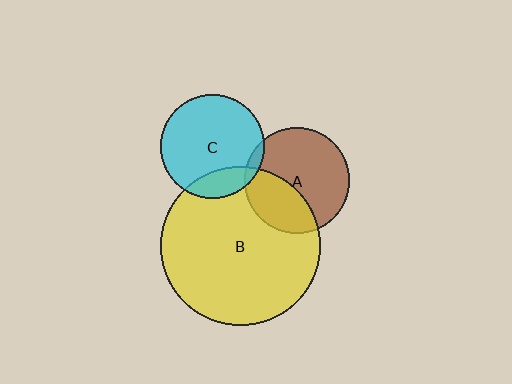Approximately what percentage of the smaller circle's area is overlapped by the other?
Approximately 5%.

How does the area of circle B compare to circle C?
Approximately 2.4 times.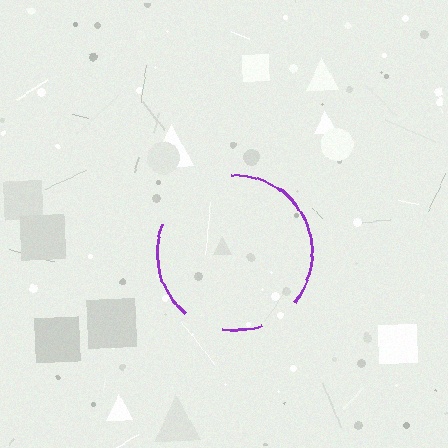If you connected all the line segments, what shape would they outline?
They would outline a circle.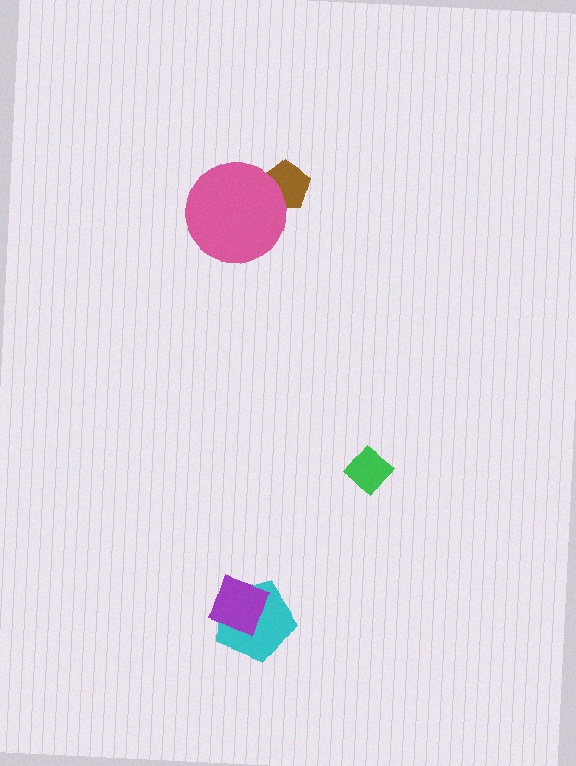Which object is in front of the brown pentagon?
The pink circle is in front of the brown pentagon.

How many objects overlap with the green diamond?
0 objects overlap with the green diamond.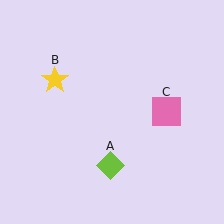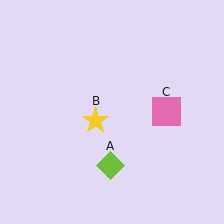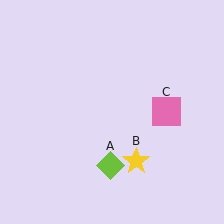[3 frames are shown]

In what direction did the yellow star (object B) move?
The yellow star (object B) moved down and to the right.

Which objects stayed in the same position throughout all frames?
Lime diamond (object A) and pink square (object C) remained stationary.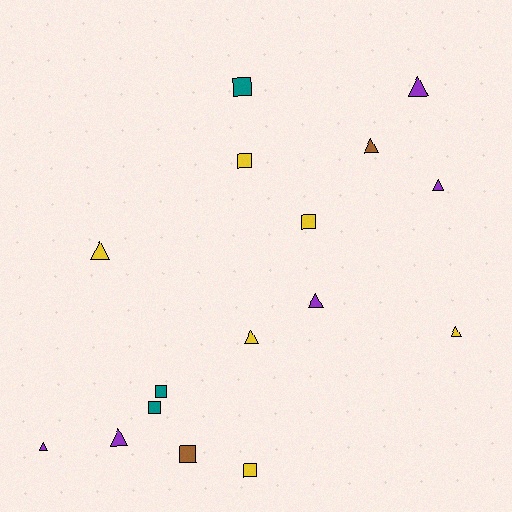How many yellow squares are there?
There are 3 yellow squares.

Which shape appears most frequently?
Triangle, with 9 objects.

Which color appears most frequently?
Yellow, with 6 objects.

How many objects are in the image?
There are 16 objects.